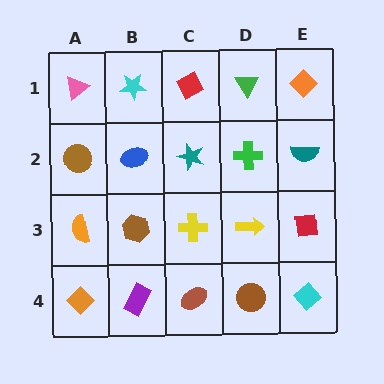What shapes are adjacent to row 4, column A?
An orange semicircle (row 3, column A), a purple rectangle (row 4, column B).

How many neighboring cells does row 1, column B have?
3.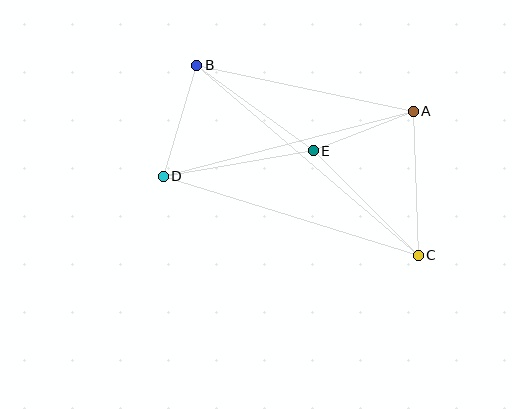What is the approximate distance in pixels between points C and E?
The distance between C and E is approximately 148 pixels.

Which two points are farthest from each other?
Points B and C are farthest from each other.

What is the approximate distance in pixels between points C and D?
The distance between C and D is approximately 267 pixels.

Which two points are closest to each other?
Points A and E are closest to each other.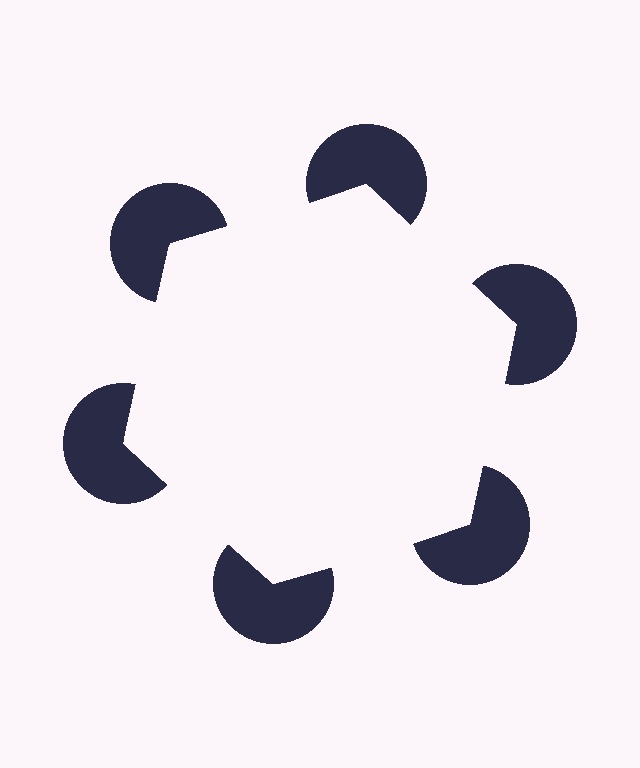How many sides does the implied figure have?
6 sides.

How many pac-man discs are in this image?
There are 6 — one at each vertex of the illusory hexagon.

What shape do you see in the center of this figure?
An illusory hexagon — its edges are inferred from the aligned wedge cuts in the pac-man discs, not physically drawn.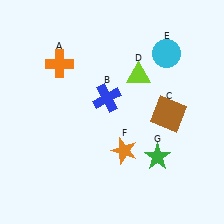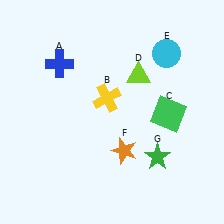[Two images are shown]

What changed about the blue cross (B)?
In Image 1, B is blue. In Image 2, it changed to yellow.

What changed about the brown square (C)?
In Image 1, C is brown. In Image 2, it changed to green.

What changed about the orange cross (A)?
In Image 1, A is orange. In Image 2, it changed to blue.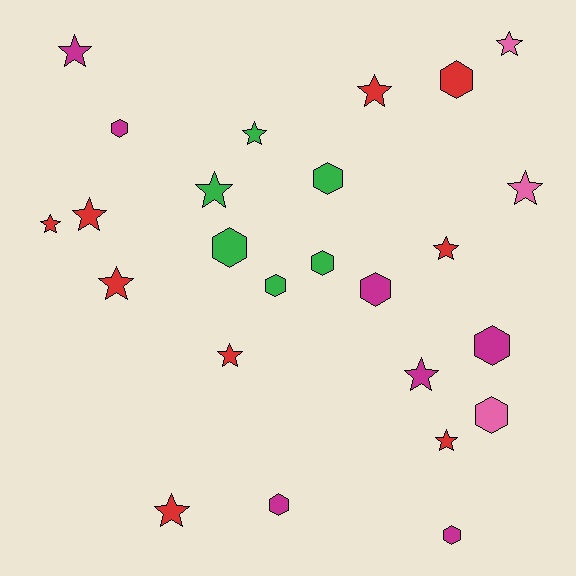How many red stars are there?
There are 8 red stars.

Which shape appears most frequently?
Star, with 14 objects.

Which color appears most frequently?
Red, with 9 objects.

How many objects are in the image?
There are 25 objects.